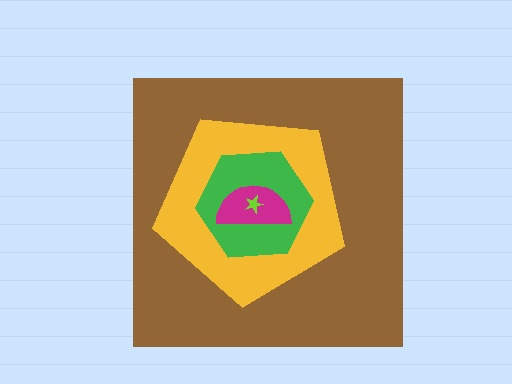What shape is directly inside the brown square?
The yellow pentagon.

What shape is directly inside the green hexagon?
The magenta semicircle.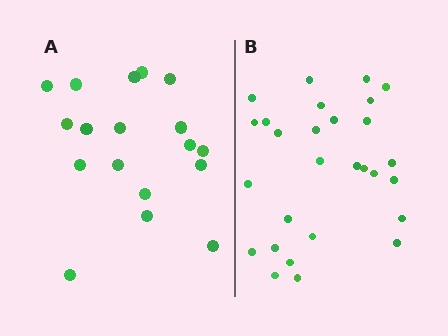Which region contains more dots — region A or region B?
Region B (the right region) has more dots.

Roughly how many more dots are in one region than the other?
Region B has roughly 10 or so more dots than region A.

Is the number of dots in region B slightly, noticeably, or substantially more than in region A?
Region B has substantially more. The ratio is roughly 1.6 to 1.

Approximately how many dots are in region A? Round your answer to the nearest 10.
About 20 dots. (The exact count is 18, which rounds to 20.)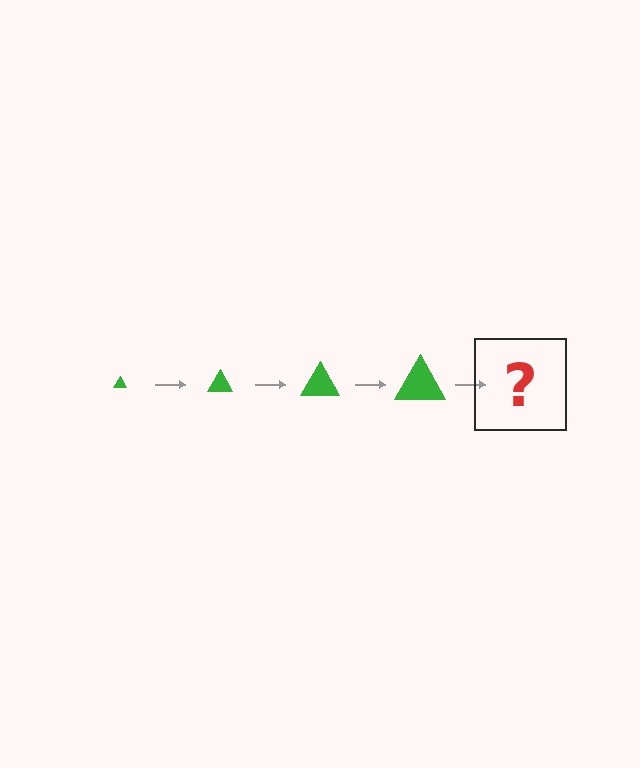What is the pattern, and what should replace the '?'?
The pattern is that the triangle gets progressively larger each step. The '?' should be a green triangle, larger than the previous one.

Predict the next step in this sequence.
The next step is a green triangle, larger than the previous one.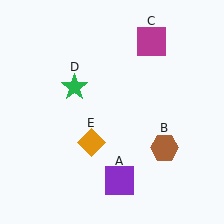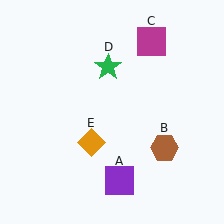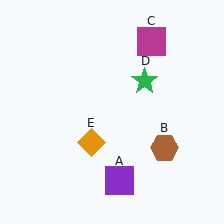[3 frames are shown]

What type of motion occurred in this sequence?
The green star (object D) rotated clockwise around the center of the scene.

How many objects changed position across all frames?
1 object changed position: green star (object D).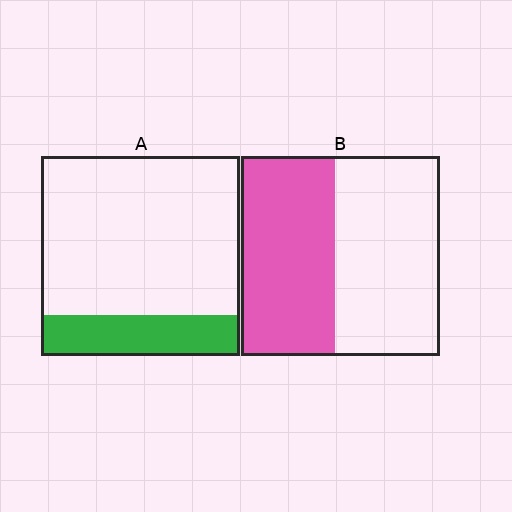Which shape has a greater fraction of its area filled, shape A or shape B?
Shape B.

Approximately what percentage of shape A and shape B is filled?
A is approximately 20% and B is approximately 45%.